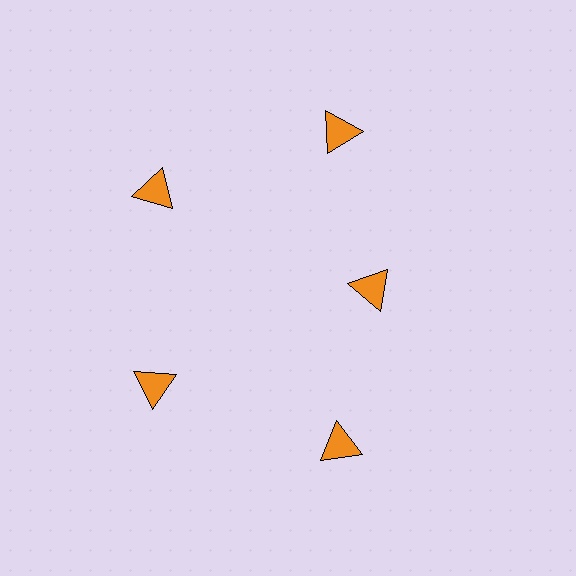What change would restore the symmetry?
The symmetry would be restored by moving it outward, back onto the ring so that all 5 triangles sit at equal angles and equal distance from the center.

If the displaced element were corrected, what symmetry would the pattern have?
It would have 5-fold rotational symmetry — the pattern would map onto itself every 72 degrees.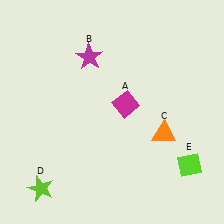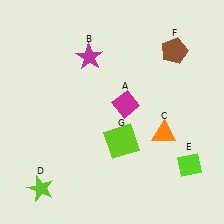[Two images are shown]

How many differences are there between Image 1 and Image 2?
There are 2 differences between the two images.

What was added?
A brown pentagon (F), a lime square (G) were added in Image 2.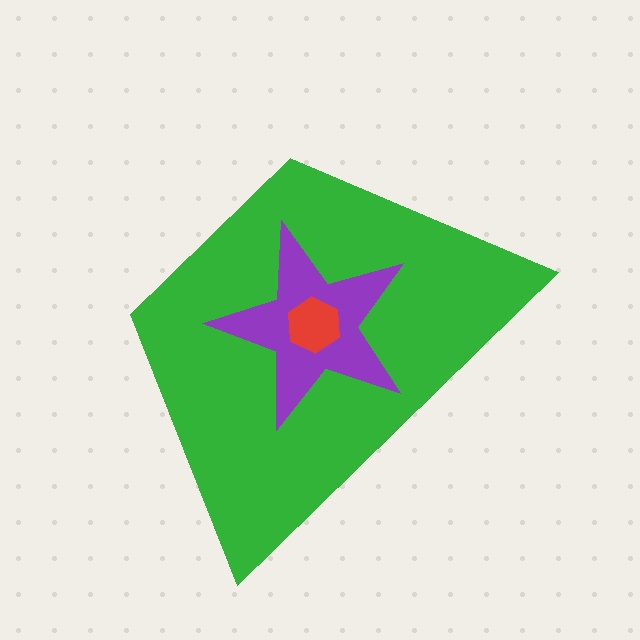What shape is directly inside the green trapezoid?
The purple star.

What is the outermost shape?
The green trapezoid.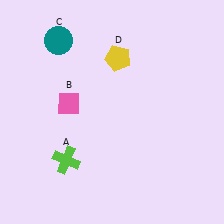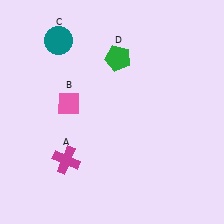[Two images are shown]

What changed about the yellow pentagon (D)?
In Image 1, D is yellow. In Image 2, it changed to green.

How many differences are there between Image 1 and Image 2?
There are 2 differences between the two images.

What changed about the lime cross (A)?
In Image 1, A is lime. In Image 2, it changed to magenta.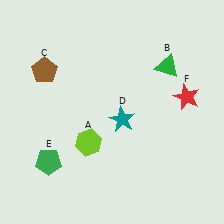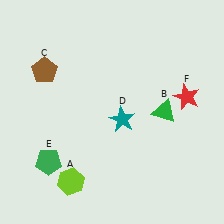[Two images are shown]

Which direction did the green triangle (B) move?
The green triangle (B) moved down.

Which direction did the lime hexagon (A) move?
The lime hexagon (A) moved down.